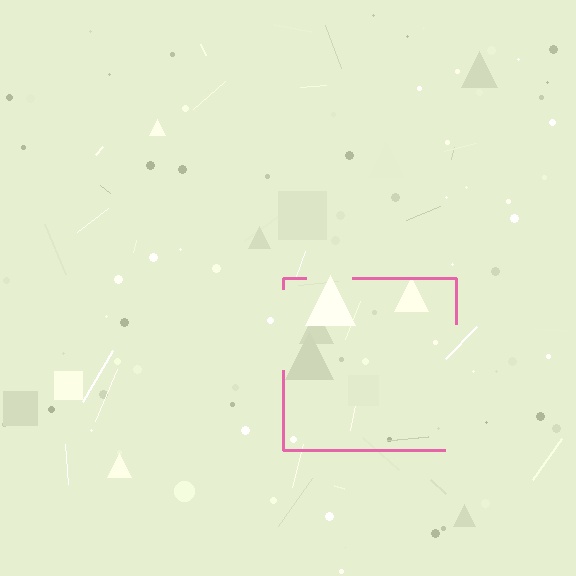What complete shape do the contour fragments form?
The contour fragments form a square.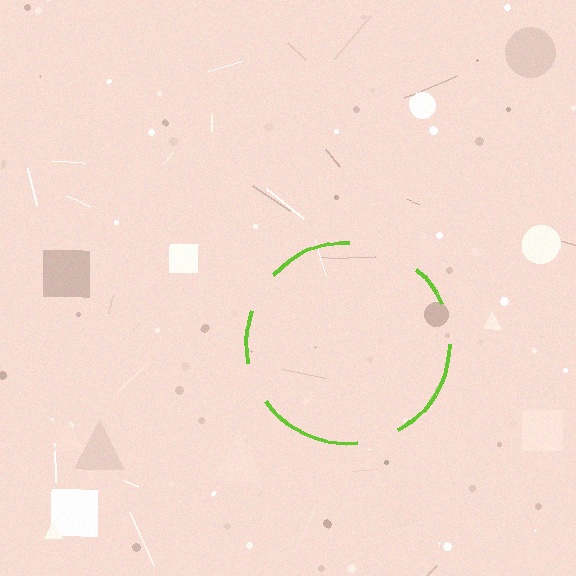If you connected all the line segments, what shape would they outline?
They would outline a circle.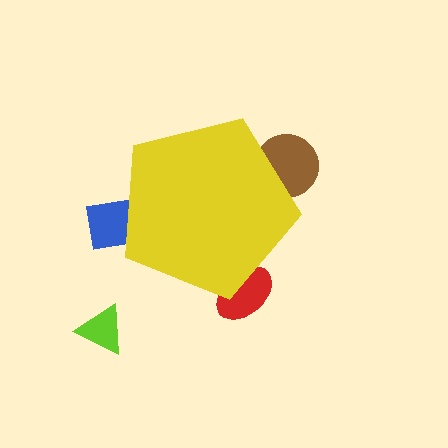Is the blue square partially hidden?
Yes, the blue square is partially hidden behind the yellow pentagon.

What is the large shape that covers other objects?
A yellow pentagon.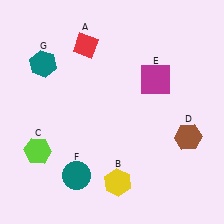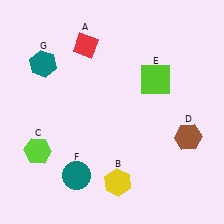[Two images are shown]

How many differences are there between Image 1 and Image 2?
There is 1 difference between the two images.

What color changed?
The square (E) changed from magenta in Image 1 to lime in Image 2.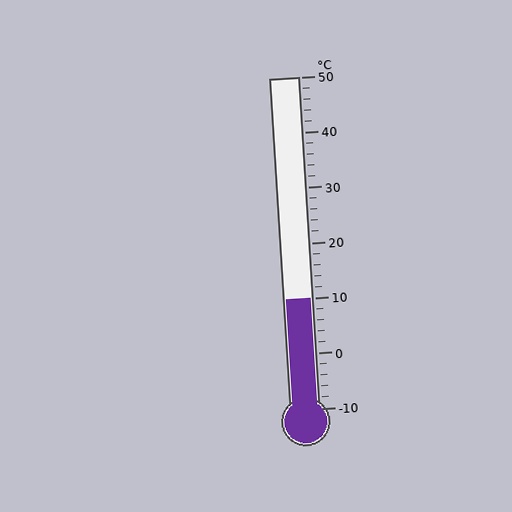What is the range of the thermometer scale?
The thermometer scale ranges from -10°C to 50°C.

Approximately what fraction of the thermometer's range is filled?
The thermometer is filled to approximately 35% of its range.